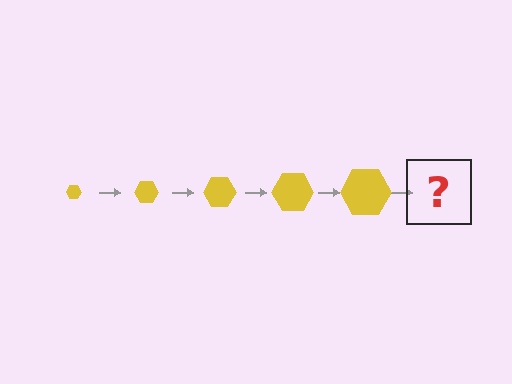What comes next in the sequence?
The next element should be a yellow hexagon, larger than the previous one.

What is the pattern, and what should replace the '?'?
The pattern is that the hexagon gets progressively larger each step. The '?' should be a yellow hexagon, larger than the previous one.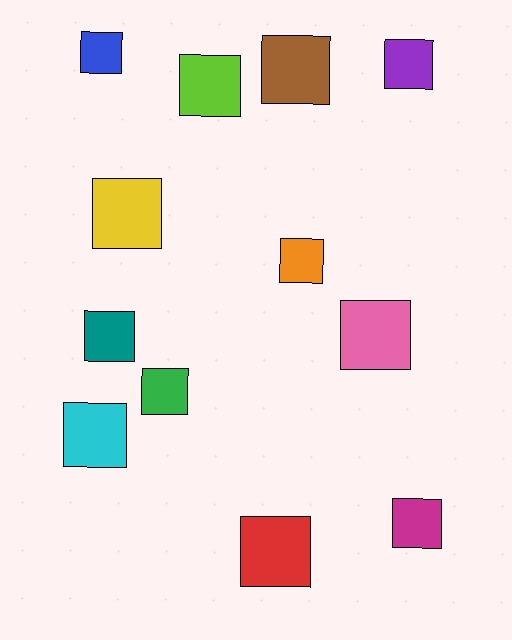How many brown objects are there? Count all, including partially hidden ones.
There is 1 brown object.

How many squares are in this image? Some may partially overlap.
There are 12 squares.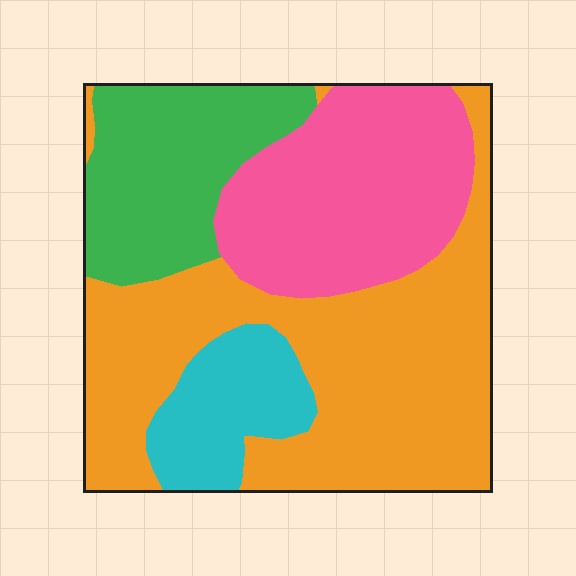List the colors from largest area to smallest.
From largest to smallest: orange, pink, green, cyan.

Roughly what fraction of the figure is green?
Green covers about 20% of the figure.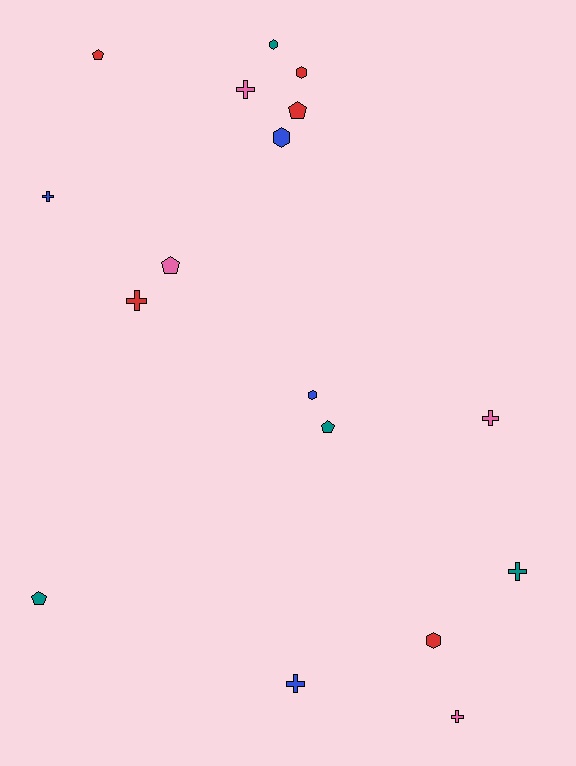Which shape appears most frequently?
Cross, with 7 objects.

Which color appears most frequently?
Red, with 5 objects.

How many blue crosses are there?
There are 2 blue crosses.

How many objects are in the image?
There are 17 objects.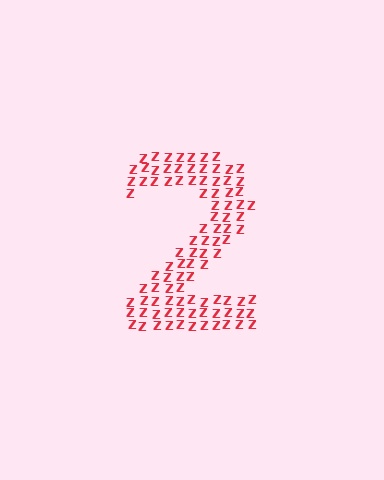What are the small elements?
The small elements are letter Z's.